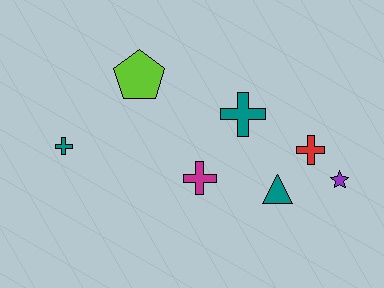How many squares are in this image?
There are no squares.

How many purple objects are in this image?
There is 1 purple object.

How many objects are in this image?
There are 7 objects.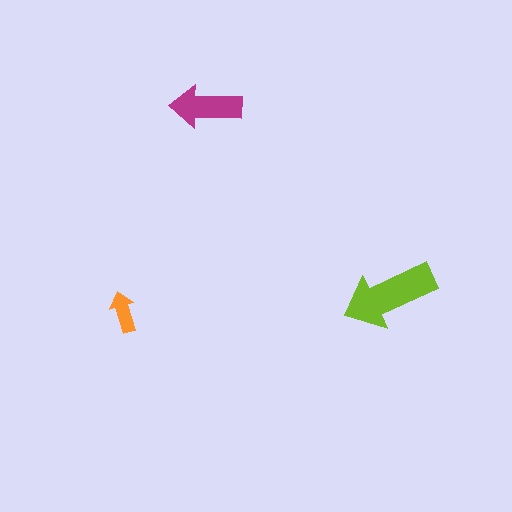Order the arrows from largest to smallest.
the lime one, the magenta one, the orange one.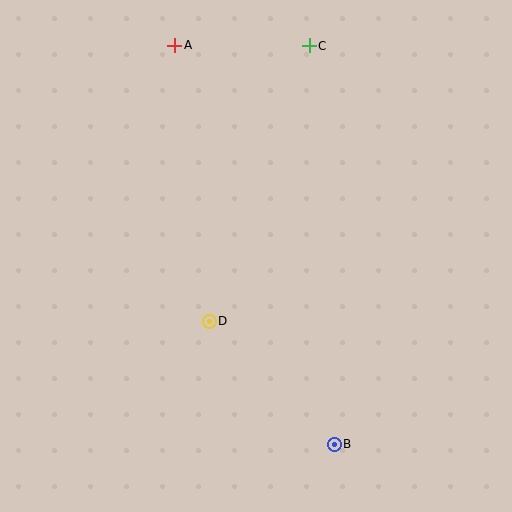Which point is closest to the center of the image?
Point D at (209, 321) is closest to the center.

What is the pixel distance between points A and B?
The distance between A and B is 430 pixels.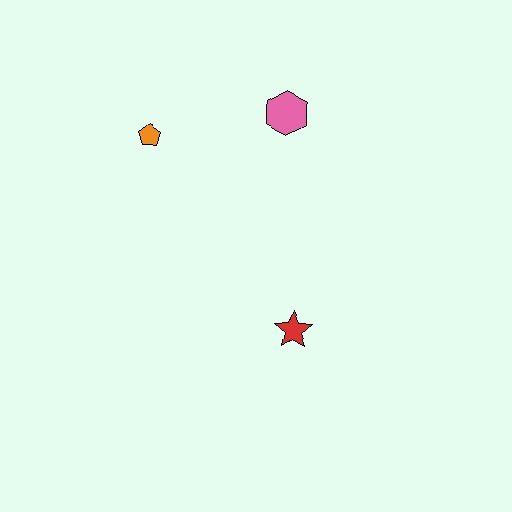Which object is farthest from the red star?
The orange pentagon is farthest from the red star.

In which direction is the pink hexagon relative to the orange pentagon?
The pink hexagon is to the right of the orange pentagon.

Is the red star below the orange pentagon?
Yes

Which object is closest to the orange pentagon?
The pink hexagon is closest to the orange pentagon.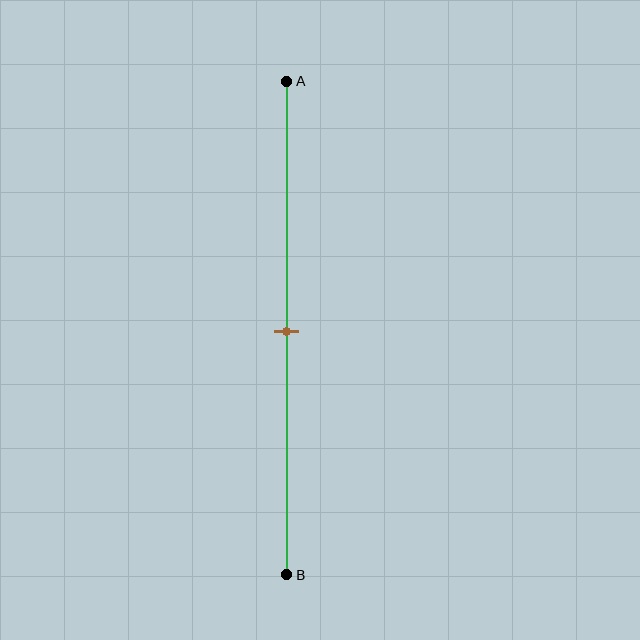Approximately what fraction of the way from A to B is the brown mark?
The brown mark is approximately 50% of the way from A to B.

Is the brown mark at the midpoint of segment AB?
Yes, the mark is approximately at the midpoint.